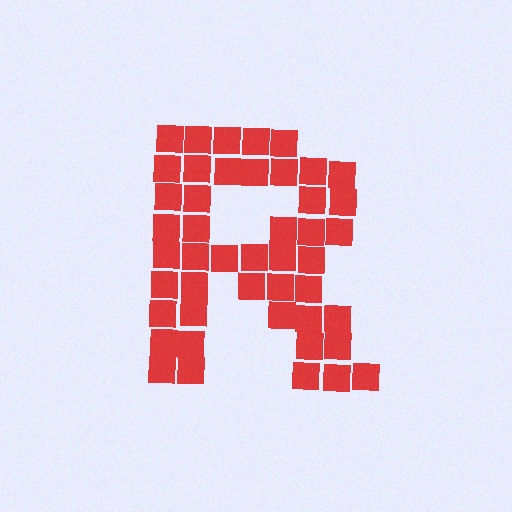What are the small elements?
The small elements are squares.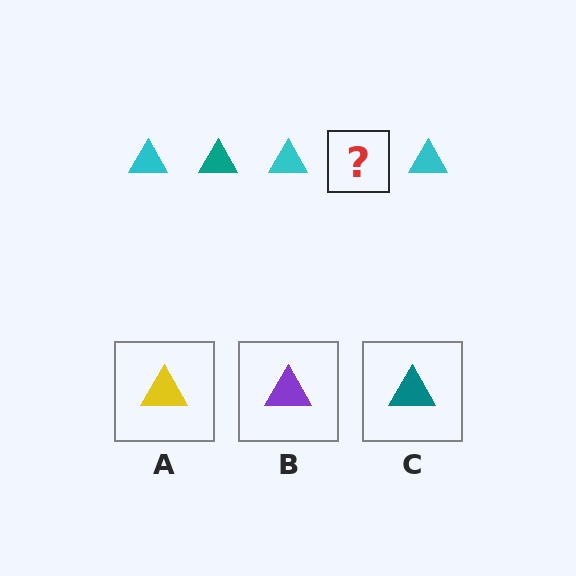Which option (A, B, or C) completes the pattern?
C.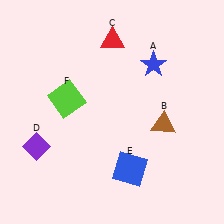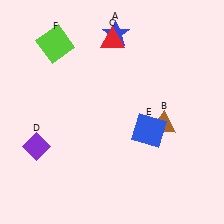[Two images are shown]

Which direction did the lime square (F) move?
The lime square (F) moved up.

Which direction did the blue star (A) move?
The blue star (A) moved left.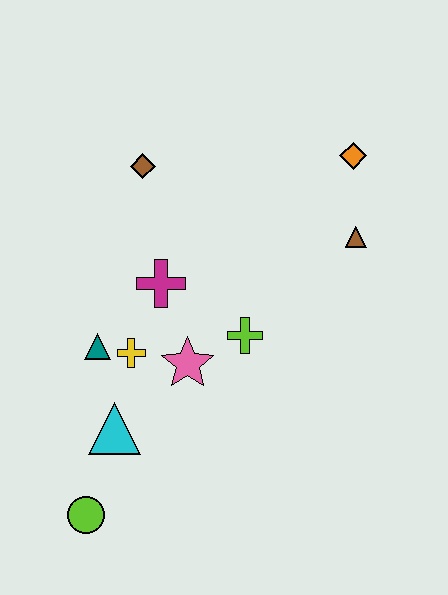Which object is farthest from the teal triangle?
The orange diamond is farthest from the teal triangle.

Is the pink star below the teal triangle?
Yes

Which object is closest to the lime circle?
The cyan triangle is closest to the lime circle.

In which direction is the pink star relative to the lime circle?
The pink star is above the lime circle.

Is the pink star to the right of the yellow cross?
Yes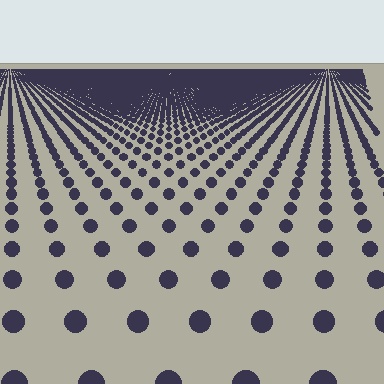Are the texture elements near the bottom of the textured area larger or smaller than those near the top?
Larger. Near the bottom, elements are closer to the viewer and appear at a bigger on-screen size.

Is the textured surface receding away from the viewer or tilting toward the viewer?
The surface is receding away from the viewer. Texture elements get smaller and denser toward the top.